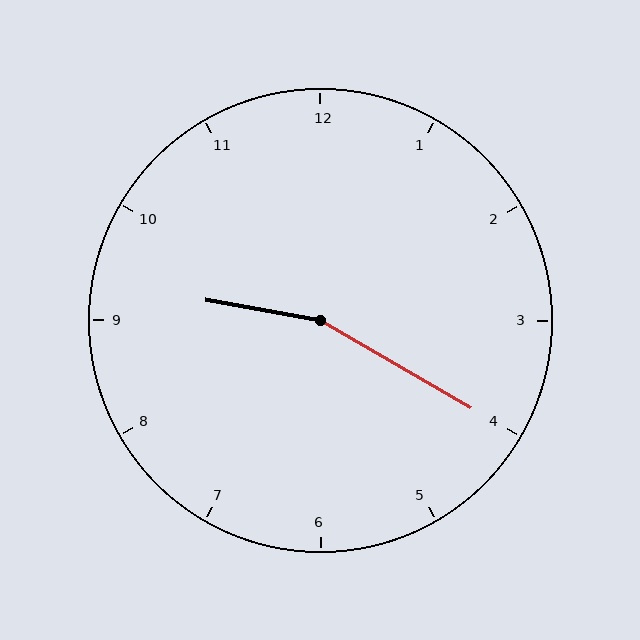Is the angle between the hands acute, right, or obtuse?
It is obtuse.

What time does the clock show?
9:20.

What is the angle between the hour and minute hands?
Approximately 160 degrees.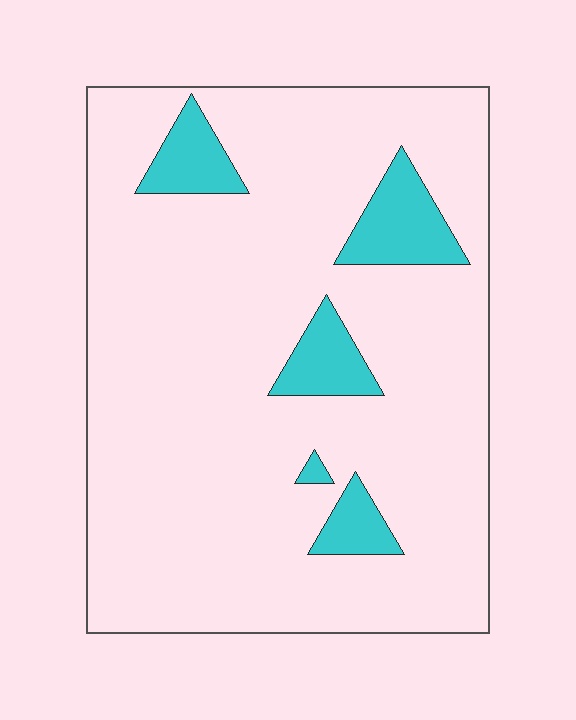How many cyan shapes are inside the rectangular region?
5.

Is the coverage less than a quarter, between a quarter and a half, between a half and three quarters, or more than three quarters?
Less than a quarter.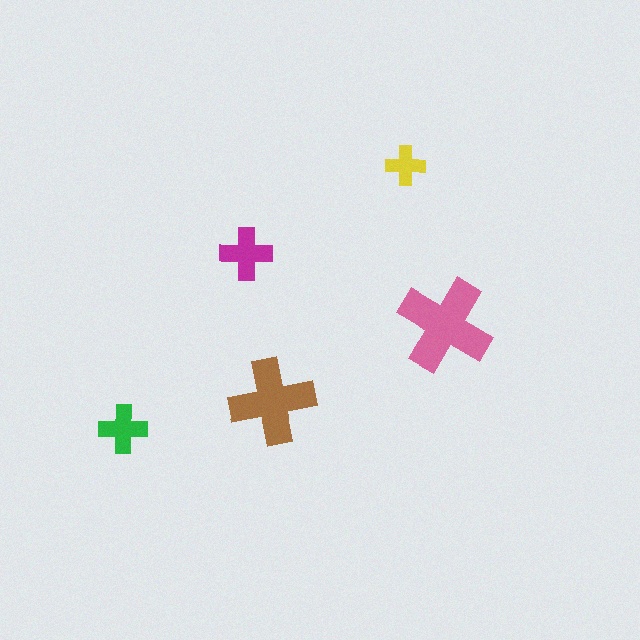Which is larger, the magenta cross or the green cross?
The magenta one.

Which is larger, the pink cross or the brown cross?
The pink one.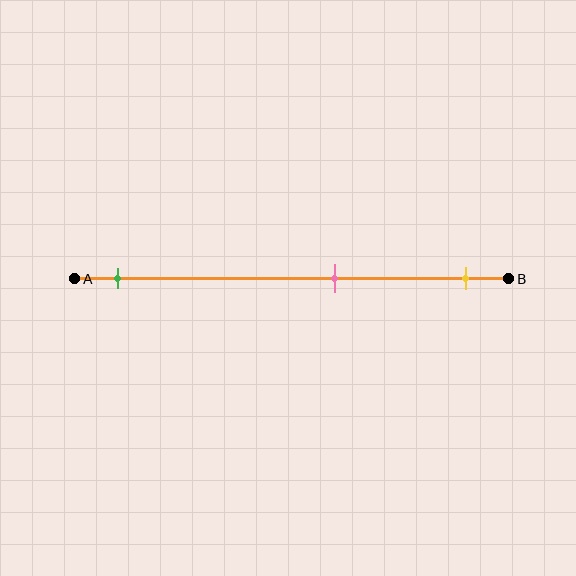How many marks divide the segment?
There are 3 marks dividing the segment.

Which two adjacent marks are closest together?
The pink and yellow marks are the closest adjacent pair.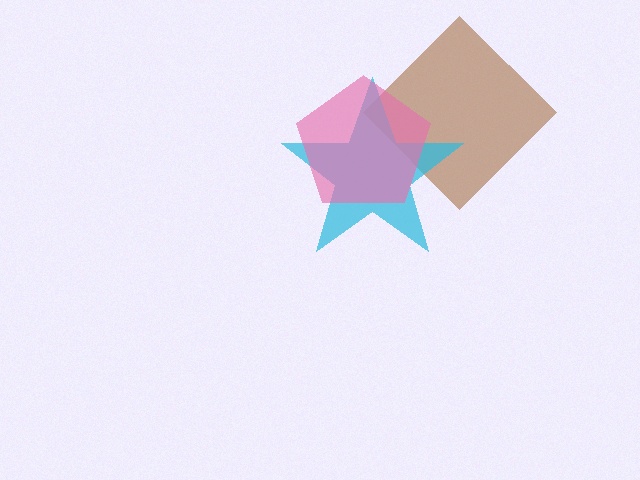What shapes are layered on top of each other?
The layered shapes are: a brown diamond, a cyan star, a pink pentagon.